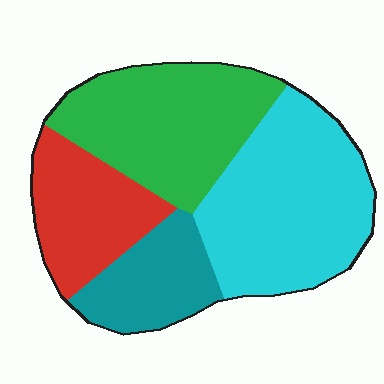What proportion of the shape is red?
Red takes up about one fifth (1/5) of the shape.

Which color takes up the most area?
Cyan, at roughly 35%.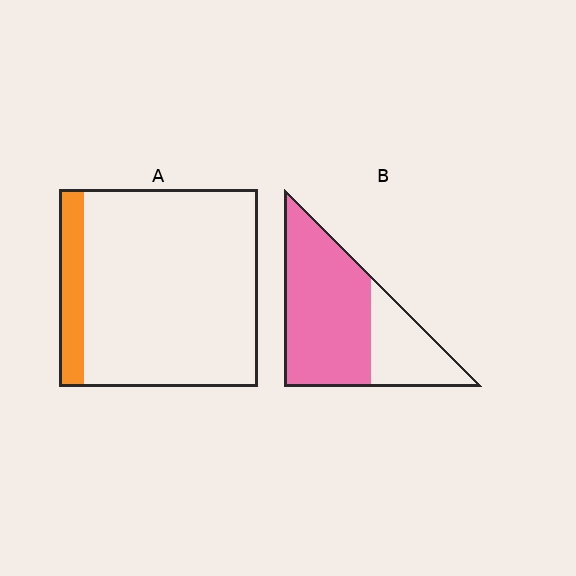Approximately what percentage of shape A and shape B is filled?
A is approximately 15% and B is approximately 70%.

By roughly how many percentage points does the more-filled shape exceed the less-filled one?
By roughly 55 percentage points (B over A).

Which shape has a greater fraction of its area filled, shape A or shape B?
Shape B.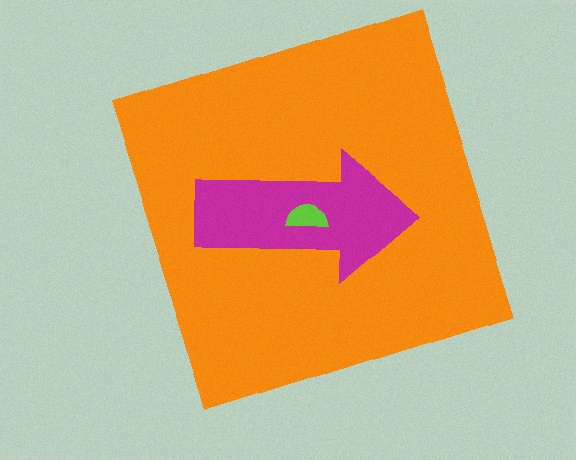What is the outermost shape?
The orange square.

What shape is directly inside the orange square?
The magenta arrow.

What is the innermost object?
The lime semicircle.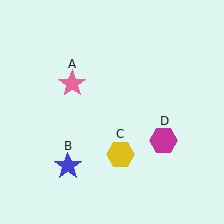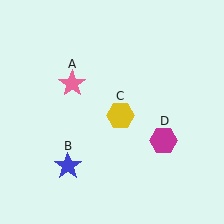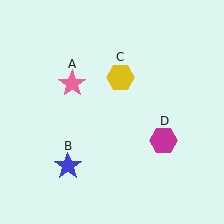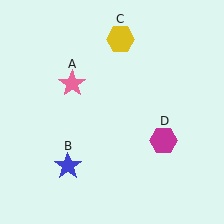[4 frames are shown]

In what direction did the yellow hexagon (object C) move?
The yellow hexagon (object C) moved up.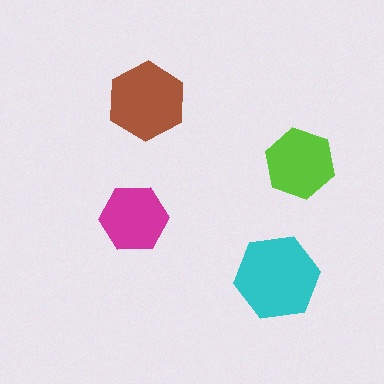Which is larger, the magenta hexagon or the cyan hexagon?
The cyan one.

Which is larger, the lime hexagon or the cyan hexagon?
The cyan one.